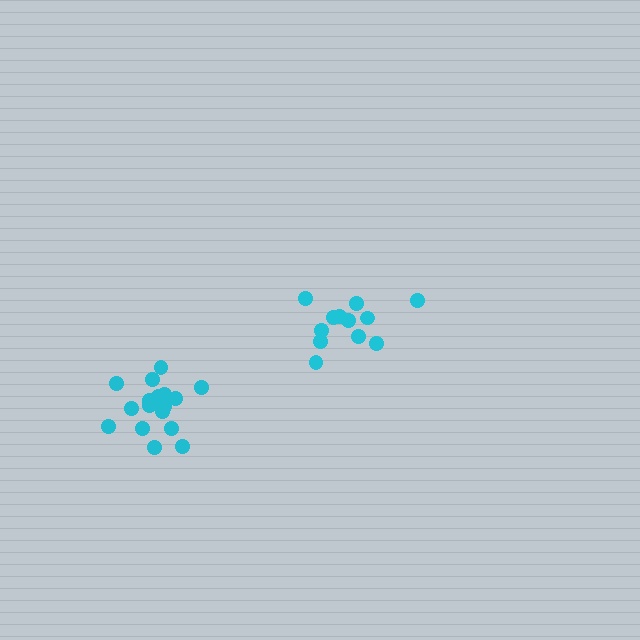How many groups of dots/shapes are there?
There are 2 groups.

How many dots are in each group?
Group 1: 12 dots, Group 2: 17 dots (29 total).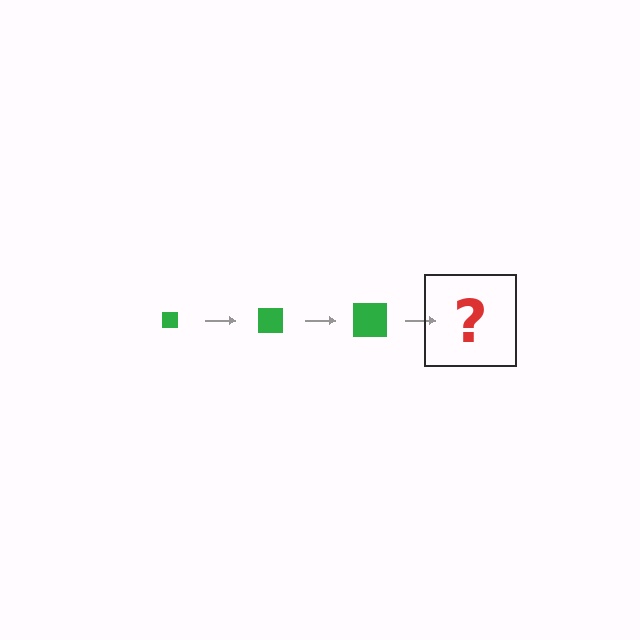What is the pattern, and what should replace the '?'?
The pattern is that the square gets progressively larger each step. The '?' should be a green square, larger than the previous one.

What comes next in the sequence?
The next element should be a green square, larger than the previous one.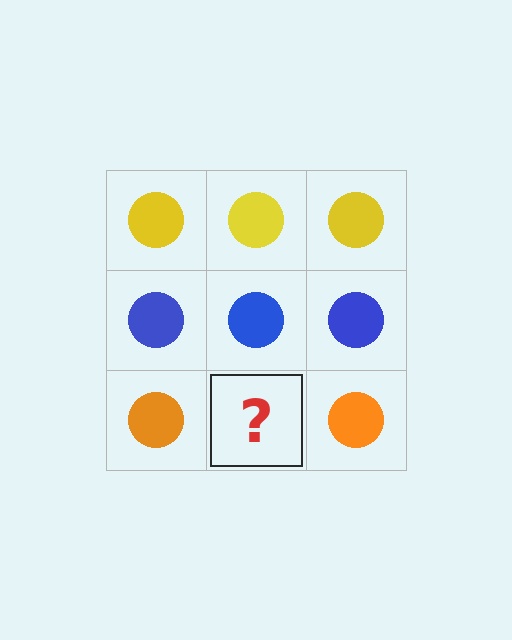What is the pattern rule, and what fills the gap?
The rule is that each row has a consistent color. The gap should be filled with an orange circle.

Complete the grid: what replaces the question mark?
The question mark should be replaced with an orange circle.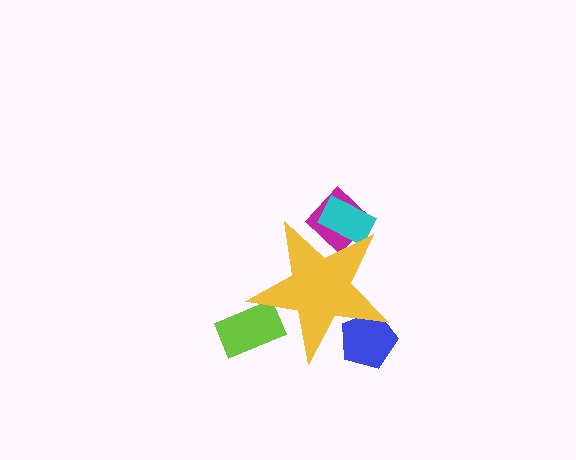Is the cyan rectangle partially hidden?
Yes, the cyan rectangle is partially hidden behind the yellow star.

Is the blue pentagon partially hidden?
Yes, the blue pentagon is partially hidden behind the yellow star.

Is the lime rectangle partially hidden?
Yes, the lime rectangle is partially hidden behind the yellow star.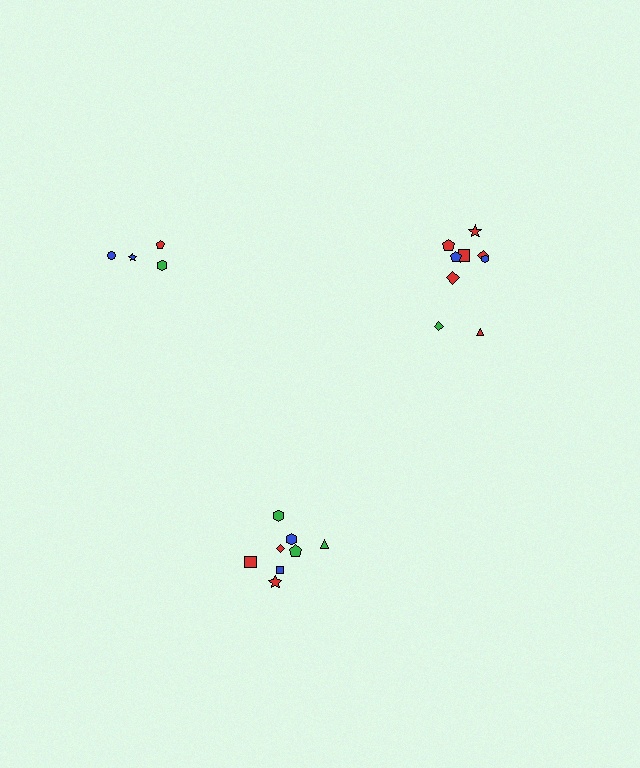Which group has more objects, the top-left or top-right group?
The top-right group.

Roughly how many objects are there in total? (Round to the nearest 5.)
Roughly 20 objects in total.